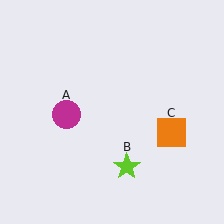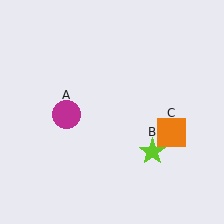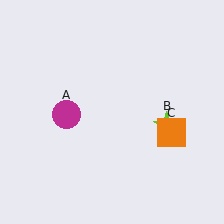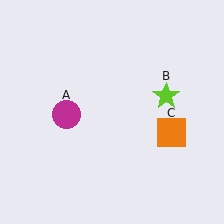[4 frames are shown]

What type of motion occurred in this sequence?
The lime star (object B) rotated counterclockwise around the center of the scene.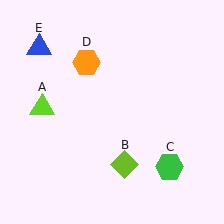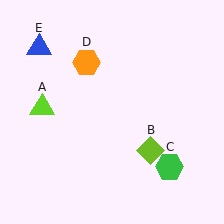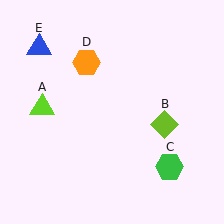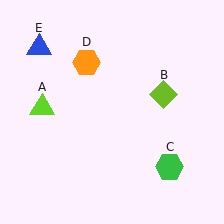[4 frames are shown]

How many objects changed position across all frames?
1 object changed position: lime diamond (object B).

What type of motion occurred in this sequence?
The lime diamond (object B) rotated counterclockwise around the center of the scene.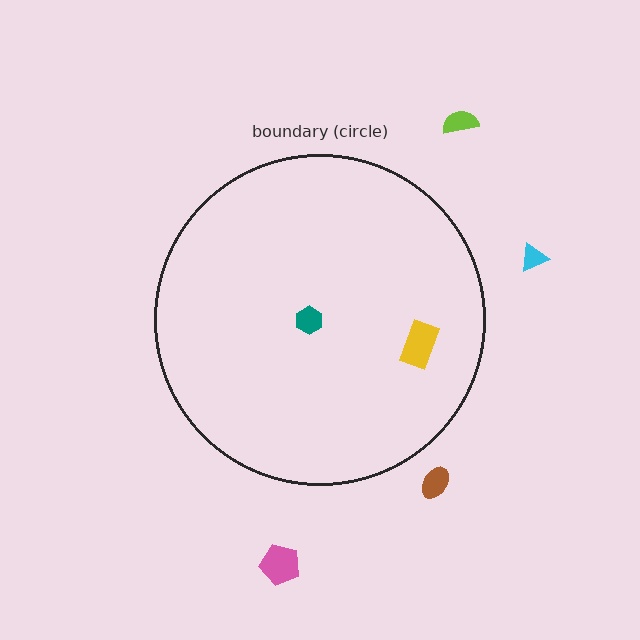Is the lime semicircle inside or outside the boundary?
Outside.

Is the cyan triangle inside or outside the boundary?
Outside.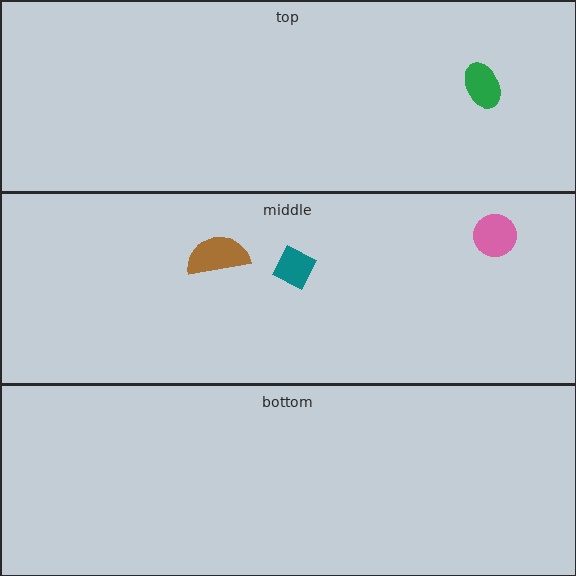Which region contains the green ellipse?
The top region.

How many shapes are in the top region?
1.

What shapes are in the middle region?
The teal diamond, the brown semicircle, the pink circle.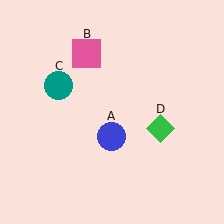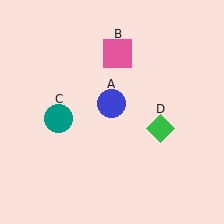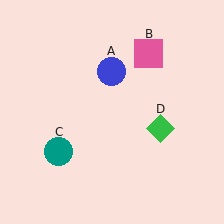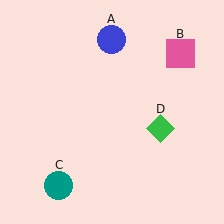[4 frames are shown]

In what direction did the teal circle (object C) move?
The teal circle (object C) moved down.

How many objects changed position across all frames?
3 objects changed position: blue circle (object A), pink square (object B), teal circle (object C).